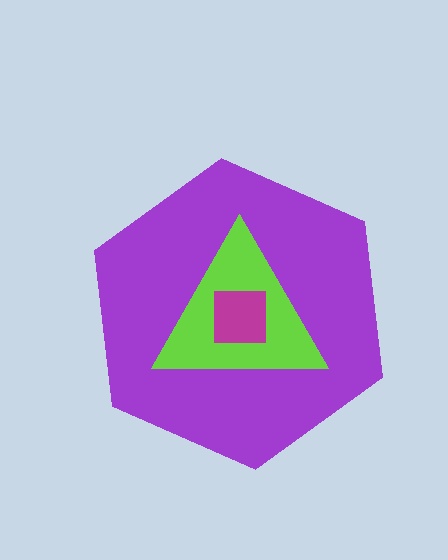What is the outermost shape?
The purple hexagon.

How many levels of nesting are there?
3.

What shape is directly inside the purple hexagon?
The lime triangle.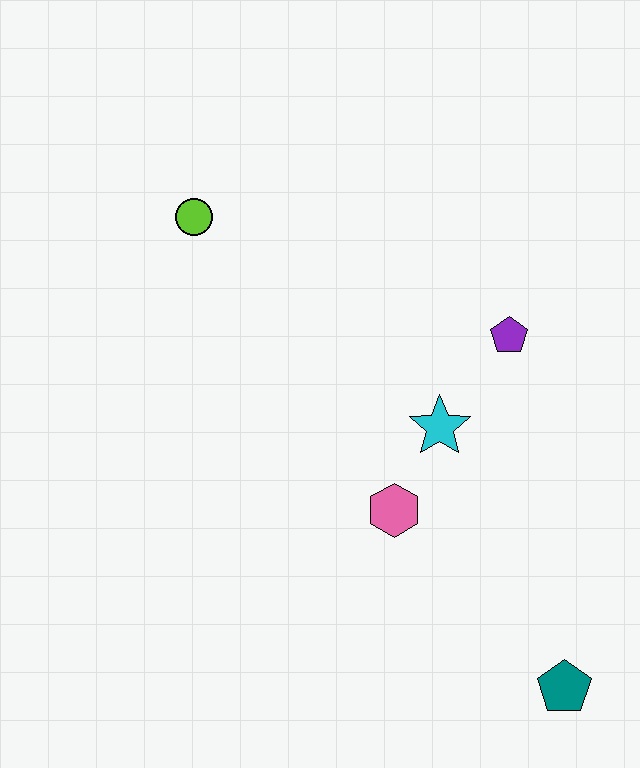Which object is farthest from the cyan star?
The lime circle is farthest from the cyan star.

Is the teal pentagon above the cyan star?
No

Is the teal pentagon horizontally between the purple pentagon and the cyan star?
No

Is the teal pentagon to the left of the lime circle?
No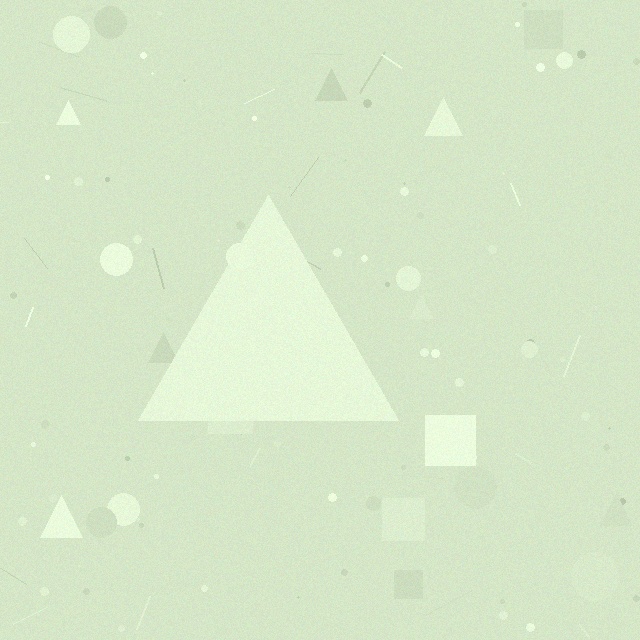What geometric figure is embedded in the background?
A triangle is embedded in the background.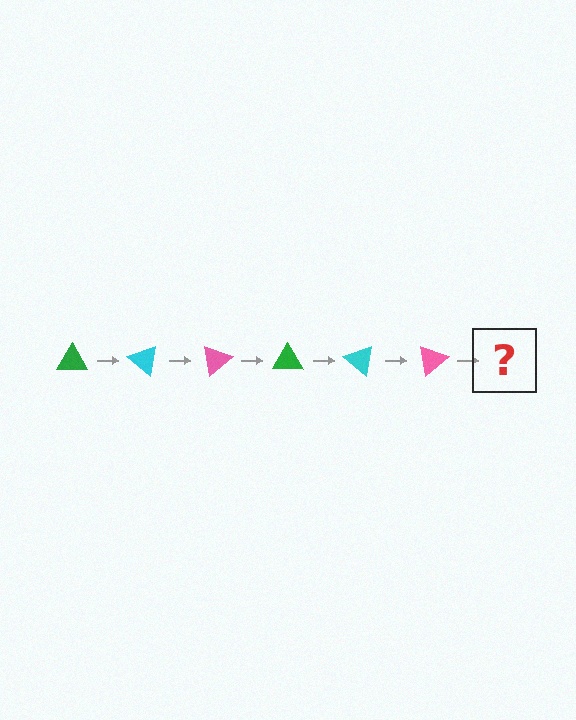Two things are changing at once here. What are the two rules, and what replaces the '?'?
The two rules are that it rotates 40 degrees each step and the color cycles through green, cyan, and pink. The '?' should be a green triangle, rotated 240 degrees from the start.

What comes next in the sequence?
The next element should be a green triangle, rotated 240 degrees from the start.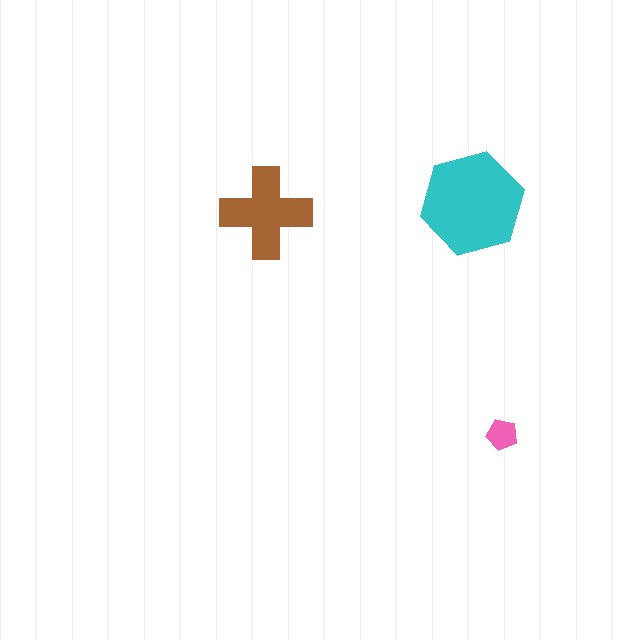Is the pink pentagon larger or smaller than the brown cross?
Smaller.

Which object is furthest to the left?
The brown cross is leftmost.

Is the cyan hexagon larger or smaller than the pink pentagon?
Larger.